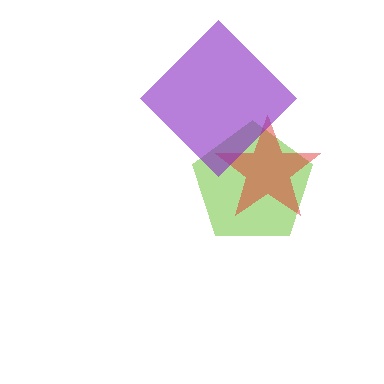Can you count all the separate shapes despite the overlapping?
Yes, there are 3 separate shapes.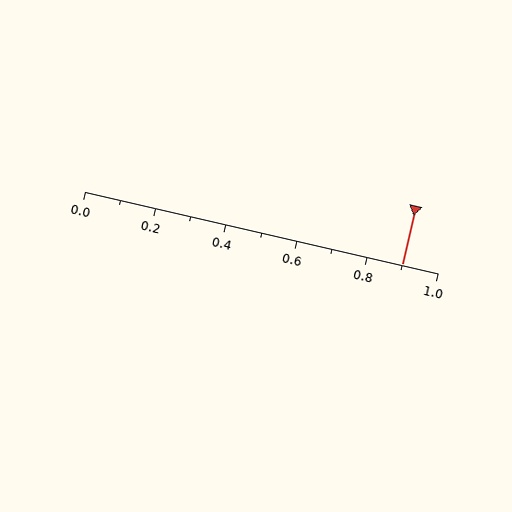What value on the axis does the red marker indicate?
The marker indicates approximately 0.9.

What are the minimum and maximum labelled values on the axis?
The axis runs from 0.0 to 1.0.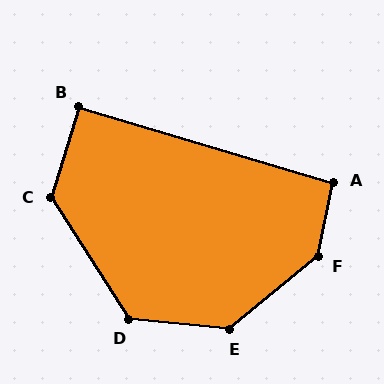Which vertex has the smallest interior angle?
B, at approximately 91 degrees.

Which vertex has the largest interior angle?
F, at approximately 141 degrees.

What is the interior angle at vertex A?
Approximately 95 degrees (approximately right).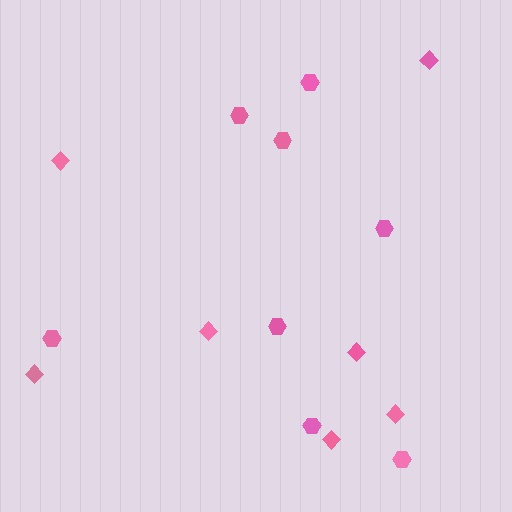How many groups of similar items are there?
There are 2 groups: one group of hexagons (8) and one group of diamonds (7).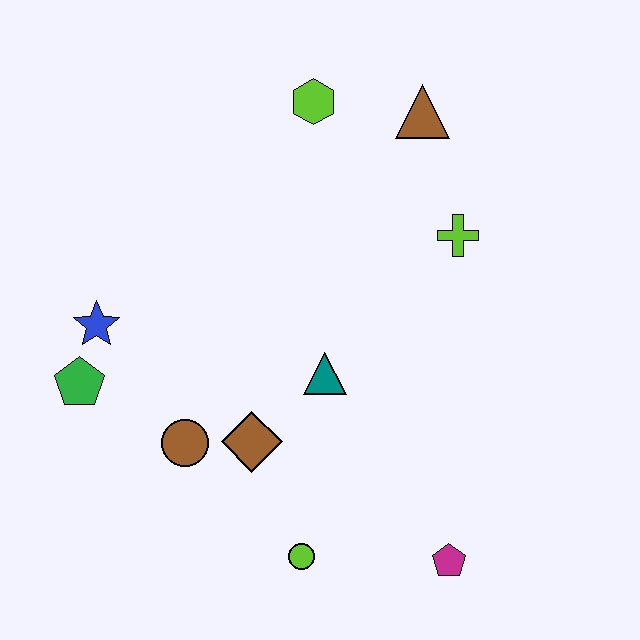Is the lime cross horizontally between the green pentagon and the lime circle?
No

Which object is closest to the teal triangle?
The brown diamond is closest to the teal triangle.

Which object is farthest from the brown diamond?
The brown triangle is farthest from the brown diamond.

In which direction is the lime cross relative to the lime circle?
The lime cross is above the lime circle.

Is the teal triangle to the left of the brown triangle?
Yes